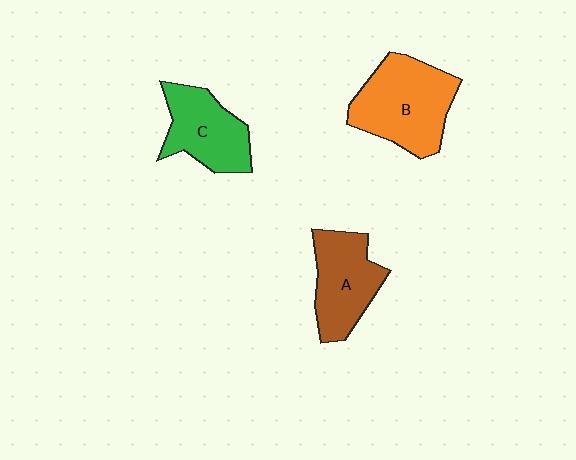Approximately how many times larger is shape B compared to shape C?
Approximately 1.4 times.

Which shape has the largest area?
Shape B (orange).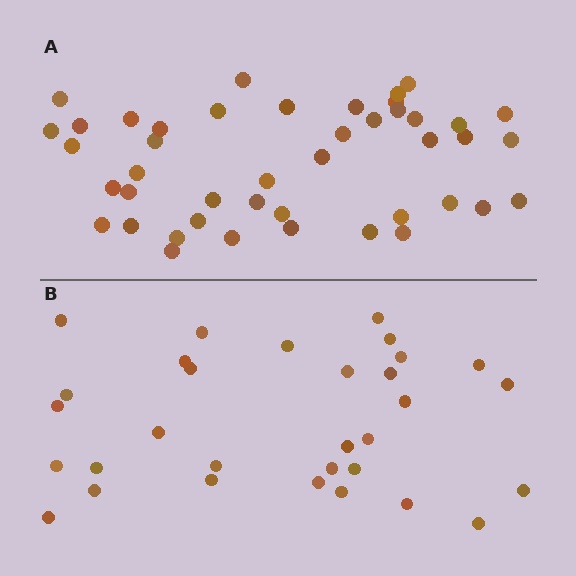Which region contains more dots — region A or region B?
Region A (the top region) has more dots.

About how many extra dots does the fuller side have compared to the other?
Region A has approximately 15 more dots than region B.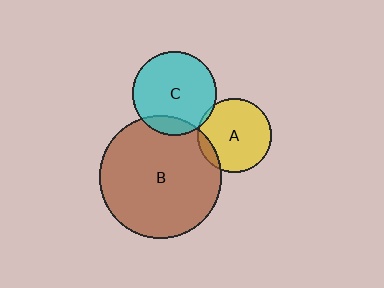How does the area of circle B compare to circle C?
Approximately 2.1 times.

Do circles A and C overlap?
Yes.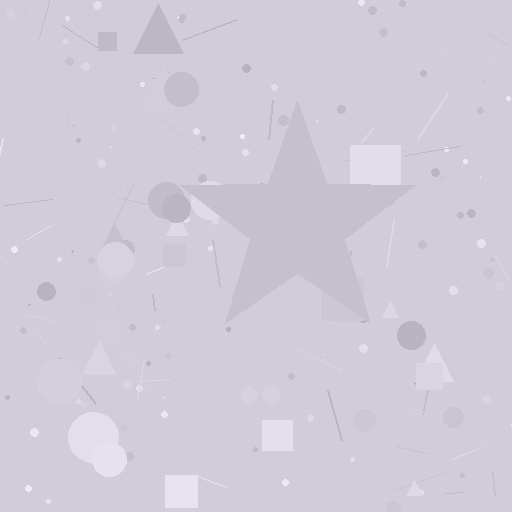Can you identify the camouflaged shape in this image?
The camouflaged shape is a star.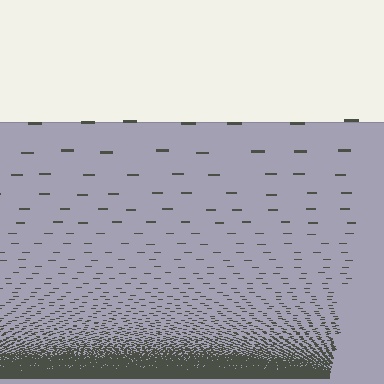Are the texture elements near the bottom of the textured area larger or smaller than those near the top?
Smaller. The gradient is inverted — elements near the bottom are smaller and denser.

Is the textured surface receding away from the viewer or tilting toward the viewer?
The surface appears to tilt toward the viewer. Texture elements get larger and sparser toward the top.